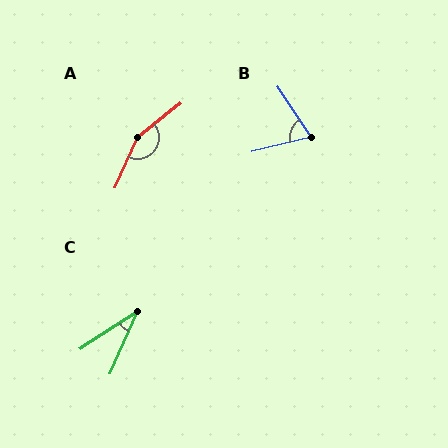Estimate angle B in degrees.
Approximately 70 degrees.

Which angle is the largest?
A, at approximately 151 degrees.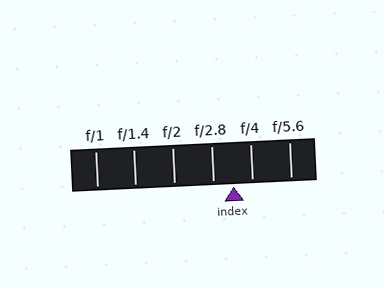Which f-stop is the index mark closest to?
The index mark is closest to f/4.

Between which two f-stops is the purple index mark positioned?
The index mark is between f/2.8 and f/4.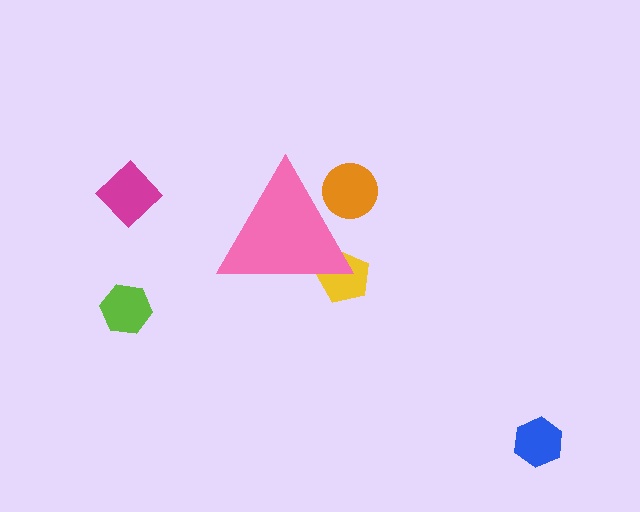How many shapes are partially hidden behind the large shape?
2 shapes are partially hidden.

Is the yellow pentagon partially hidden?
Yes, the yellow pentagon is partially hidden behind the pink triangle.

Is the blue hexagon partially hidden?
No, the blue hexagon is fully visible.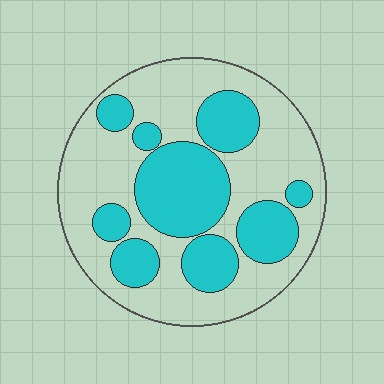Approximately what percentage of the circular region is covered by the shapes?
Approximately 40%.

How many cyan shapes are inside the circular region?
9.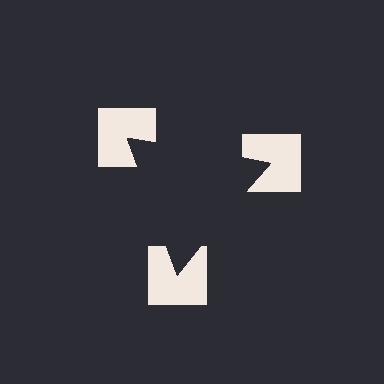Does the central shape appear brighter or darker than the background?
It typically appears slightly darker than the background, even though no actual brightness change is drawn.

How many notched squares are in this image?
There are 3 — one at each vertex of the illusory triangle.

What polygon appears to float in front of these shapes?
An illusory triangle — its edges are inferred from the aligned wedge cuts in the notched squares, not physically drawn.